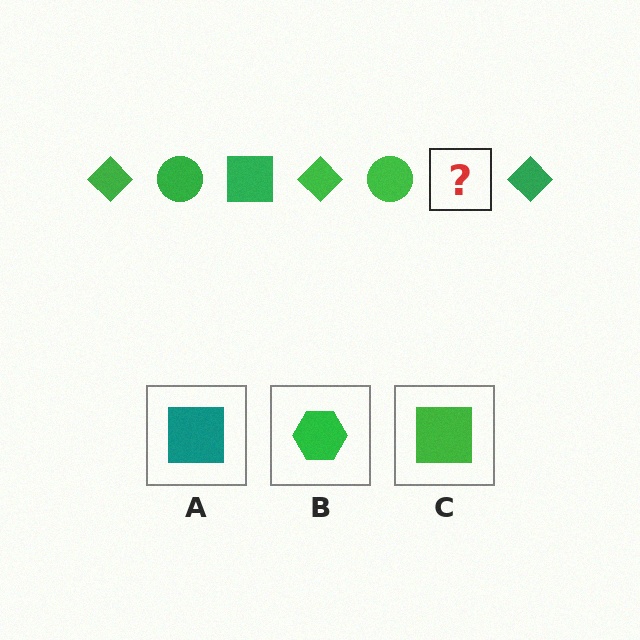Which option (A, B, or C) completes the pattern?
C.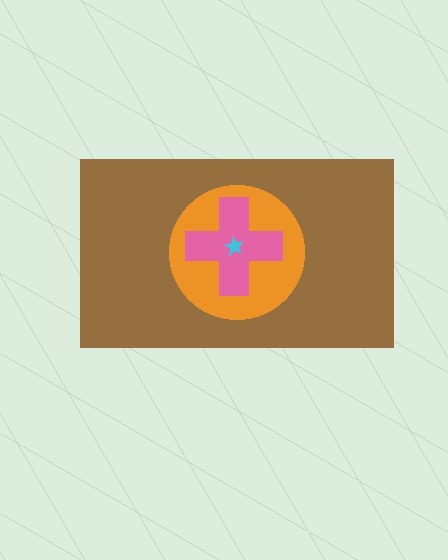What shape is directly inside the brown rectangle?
The orange circle.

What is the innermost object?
The cyan star.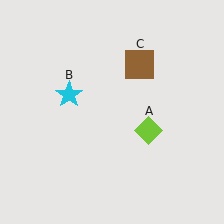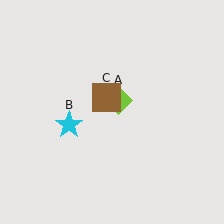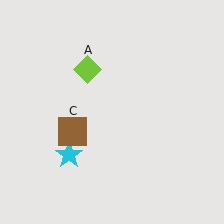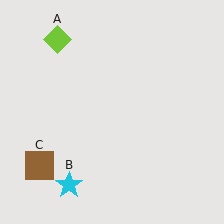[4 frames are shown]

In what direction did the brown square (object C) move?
The brown square (object C) moved down and to the left.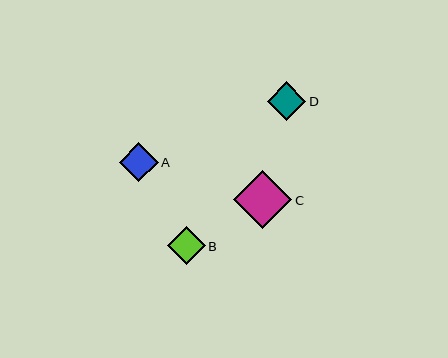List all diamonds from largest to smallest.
From largest to smallest: C, A, D, B.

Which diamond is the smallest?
Diamond B is the smallest with a size of approximately 38 pixels.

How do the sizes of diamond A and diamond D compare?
Diamond A and diamond D are approximately the same size.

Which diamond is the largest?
Diamond C is the largest with a size of approximately 58 pixels.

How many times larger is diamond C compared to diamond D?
Diamond C is approximately 1.5 times the size of diamond D.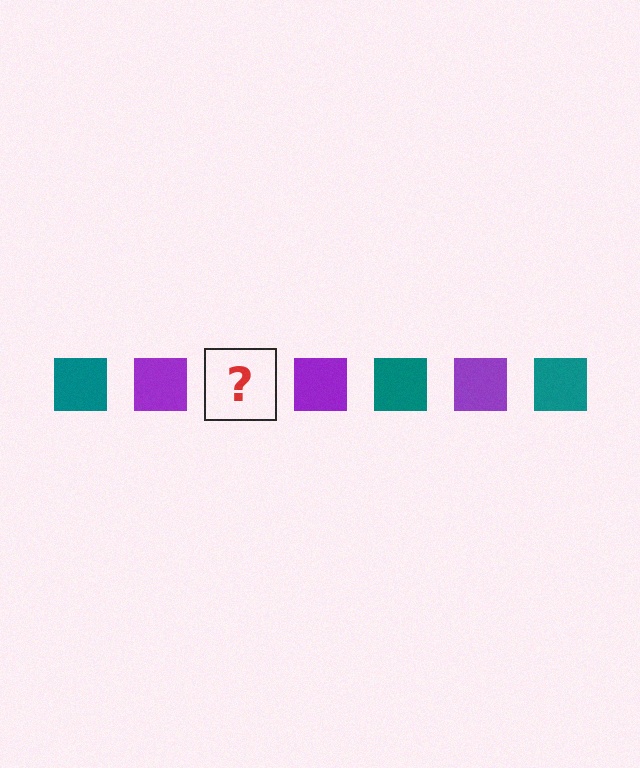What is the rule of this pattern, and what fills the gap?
The rule is that the pattern cycles through teal, purple squares. The gap should be filled with a teal square.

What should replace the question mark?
The question mark should be replaced with a teal square.